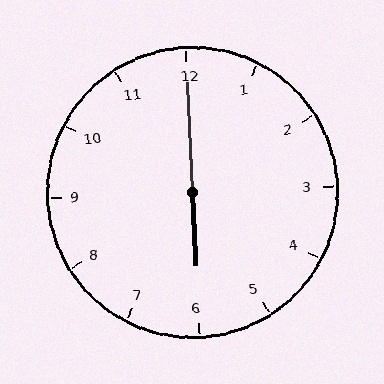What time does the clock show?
6:00.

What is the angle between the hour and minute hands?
Approximately 180 degrees.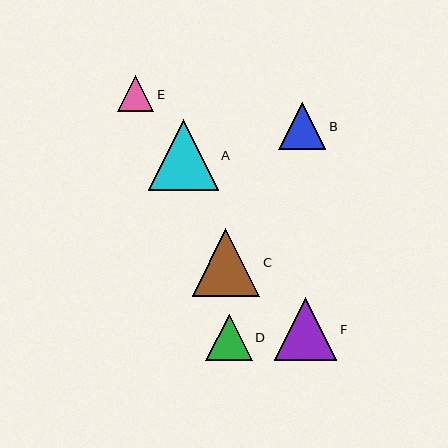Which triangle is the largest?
Triangle A is the largest with a size of approximately 70 pixels.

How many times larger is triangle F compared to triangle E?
Triangle F is approximately 1.7 times the size of triangle E.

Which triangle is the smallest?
Triangle E is the smallest with a size of approximately 36 pixels.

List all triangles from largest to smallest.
From largest to smallest: A, C, F, B, D, E.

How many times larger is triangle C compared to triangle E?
Triangle C is approximately 1.9 times the size of triangle E.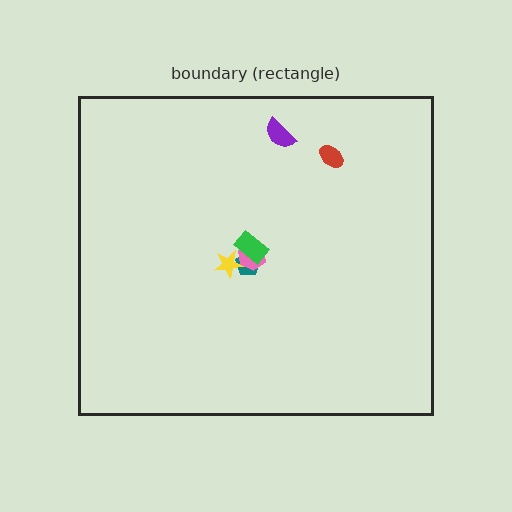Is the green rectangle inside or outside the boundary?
Inside.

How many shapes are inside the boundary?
6 inside, 0 outside.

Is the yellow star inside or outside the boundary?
Inside.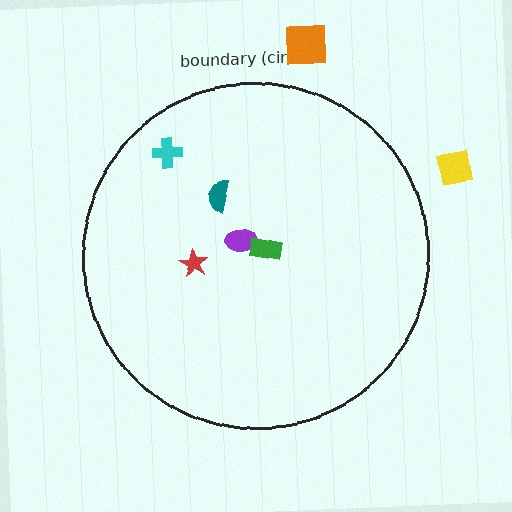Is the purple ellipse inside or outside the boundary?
Inside.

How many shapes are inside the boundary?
5 inside, 2 outside.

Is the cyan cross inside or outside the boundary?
Inside.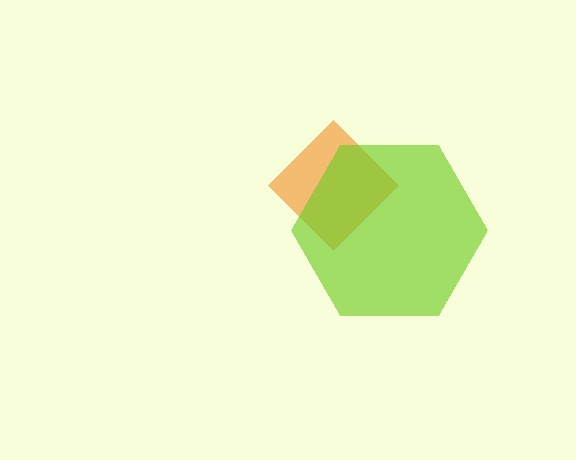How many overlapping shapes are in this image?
There are 2 overlapping shapes in the image.